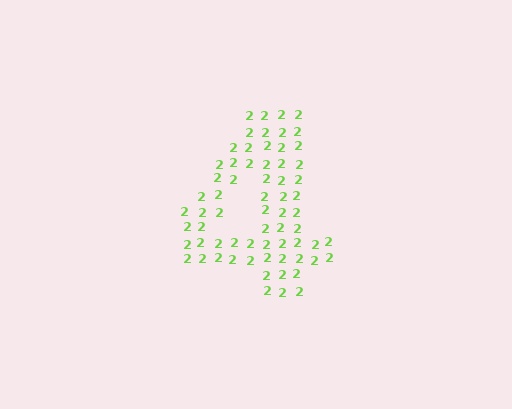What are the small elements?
The small elements are digit 2's.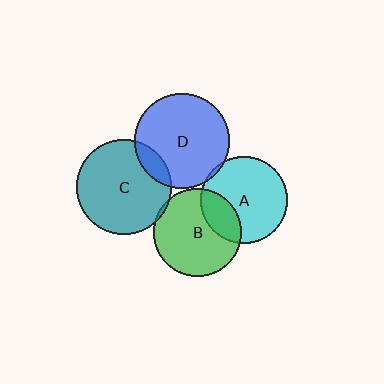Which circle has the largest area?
Circle D (blue).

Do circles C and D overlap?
Yes.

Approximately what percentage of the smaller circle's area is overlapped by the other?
Approximately 10%.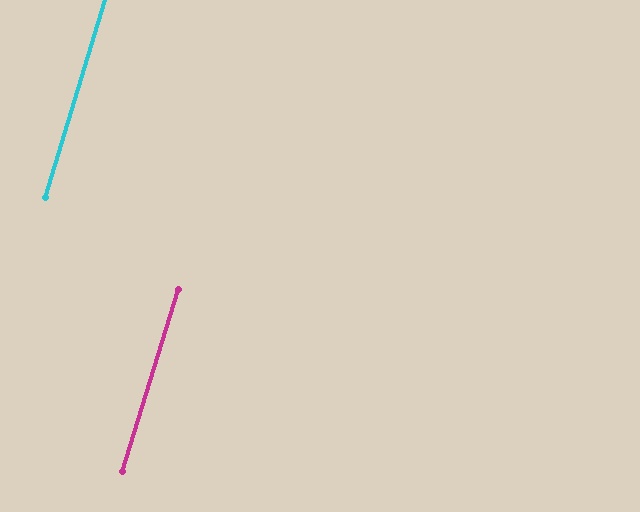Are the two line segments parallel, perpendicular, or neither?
Parallel — their directions differ by only 0.2°.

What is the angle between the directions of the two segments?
Approximately 0 degrees.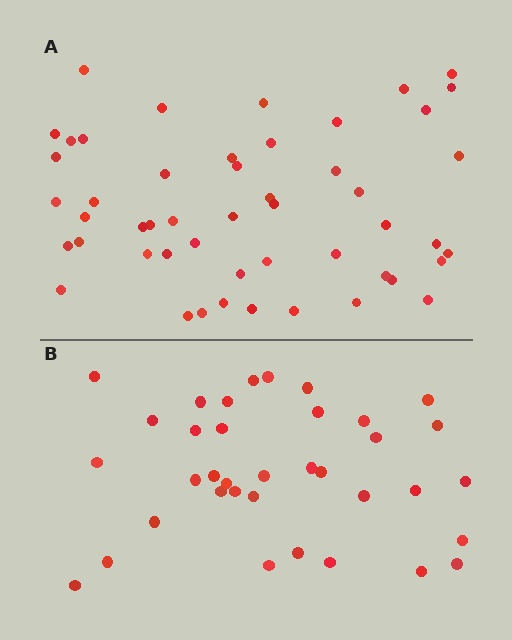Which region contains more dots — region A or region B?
Region A (the top region) has more dots.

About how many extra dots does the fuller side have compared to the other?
Region A has approximately 15 more dots than region B.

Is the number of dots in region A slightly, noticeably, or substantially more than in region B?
Region A has noticeably more, but not dramatically so. The ratio is roughly 1.4 to 1.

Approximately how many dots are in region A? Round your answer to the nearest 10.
About 50 dots.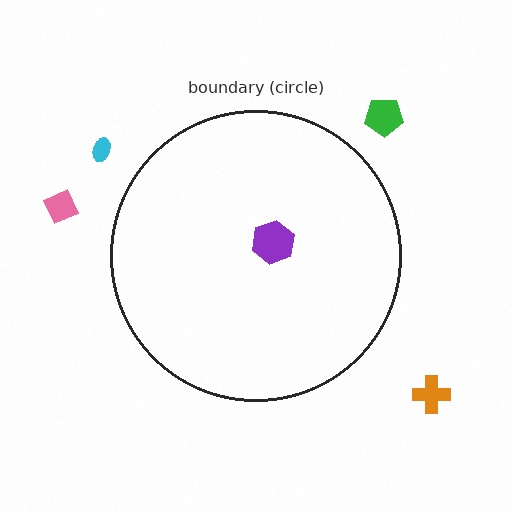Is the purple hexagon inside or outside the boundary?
Inside.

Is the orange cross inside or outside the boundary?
Outside.